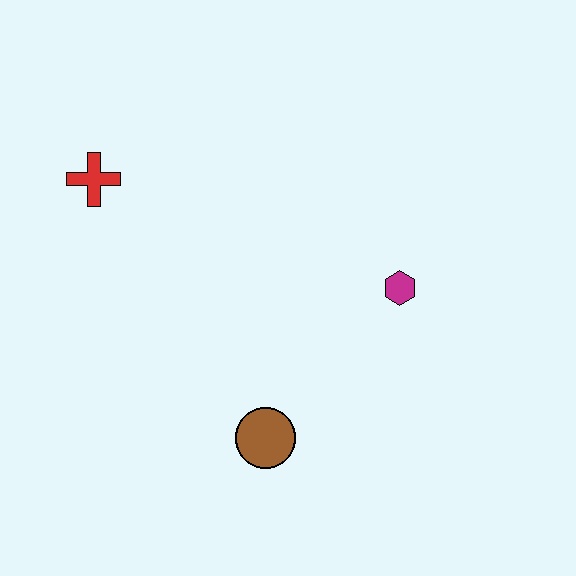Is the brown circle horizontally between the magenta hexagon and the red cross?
Yes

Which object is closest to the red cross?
The brown circle is closest to the red cross.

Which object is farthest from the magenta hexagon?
The red cross is farthest from the magenta hexagon.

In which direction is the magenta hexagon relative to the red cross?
The magenta hexagon is to the right of the red cross.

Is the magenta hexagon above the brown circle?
Yes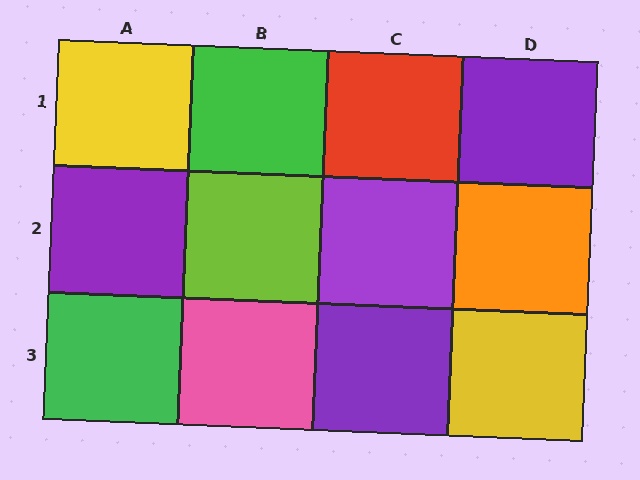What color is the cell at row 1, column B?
Green.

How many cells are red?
1 cell is red.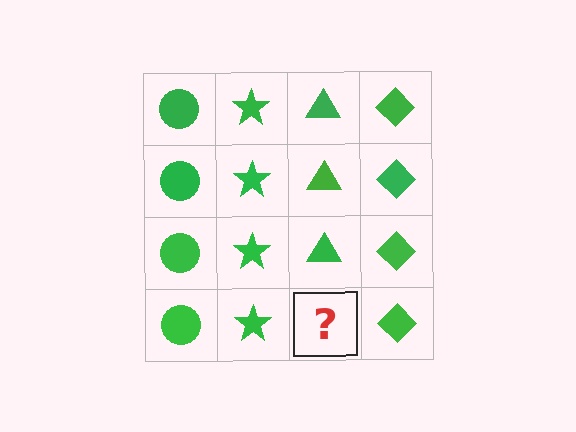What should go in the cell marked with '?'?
The missing cell should contain a green triangle.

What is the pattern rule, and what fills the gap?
The rule is that each column has a consistent shape. The gap should be filled with a green triangle.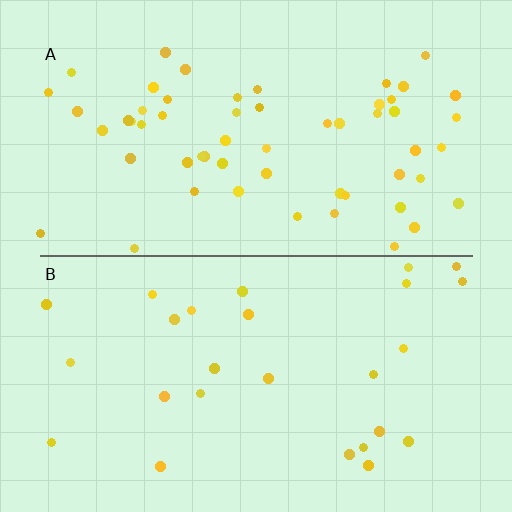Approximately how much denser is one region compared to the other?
Approximately 2.2× — region A over region B.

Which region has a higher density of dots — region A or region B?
A (the top).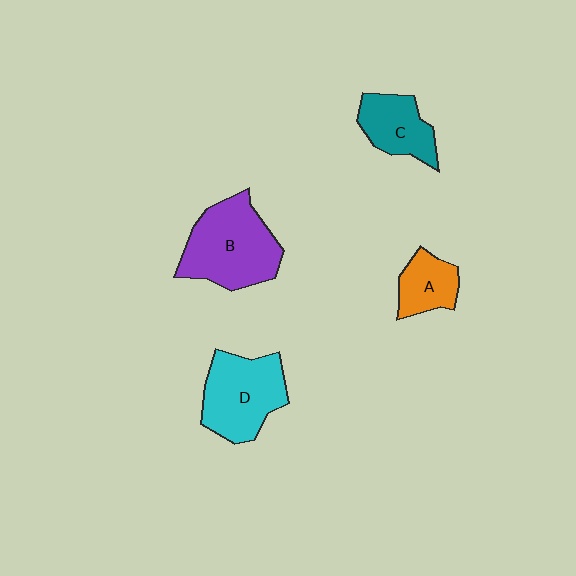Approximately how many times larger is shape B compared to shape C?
Approximately 1.7 times.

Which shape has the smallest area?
Shape A (orange).